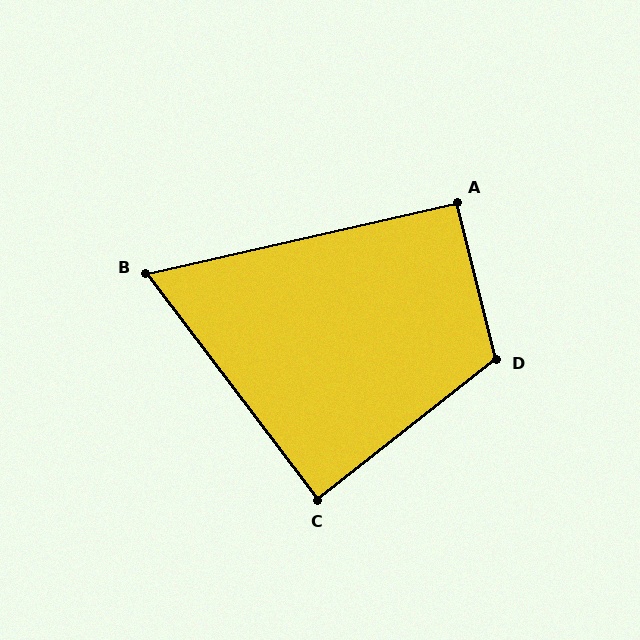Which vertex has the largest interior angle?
D, at approximately 114 degrees.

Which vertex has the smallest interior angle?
B, at approximately 66 degrees.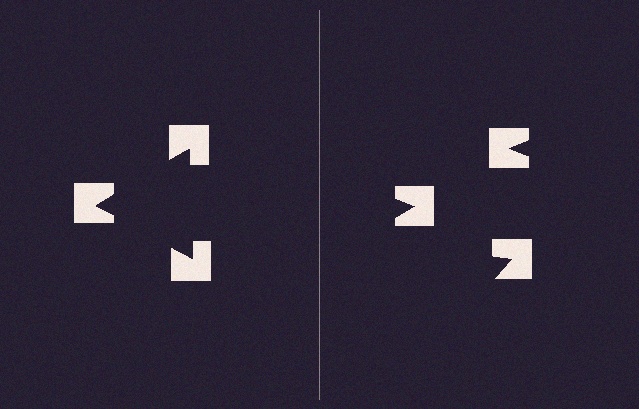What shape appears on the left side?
An illusory triangle.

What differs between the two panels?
The notched squares are positioned identically on both sides; only the wedge orientations differ. On the left they align to a triangle; on the right they are misaligned.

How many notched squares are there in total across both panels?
6 — 3 on each side.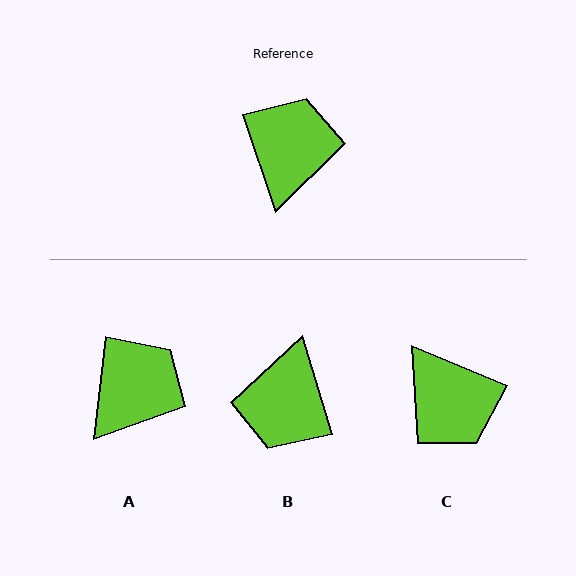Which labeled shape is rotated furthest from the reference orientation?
B, about 179 degrees away.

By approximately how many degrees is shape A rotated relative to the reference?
Approximately 25 degrees clockwise.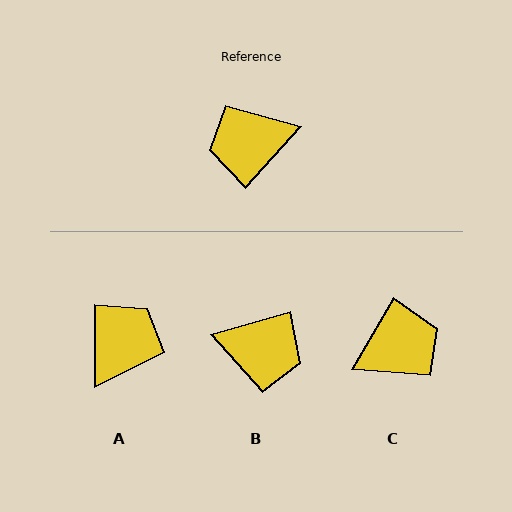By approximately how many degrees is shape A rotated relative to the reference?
Approximately 138 degrees clockwise.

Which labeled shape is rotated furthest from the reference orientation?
C, about 169 degrees away.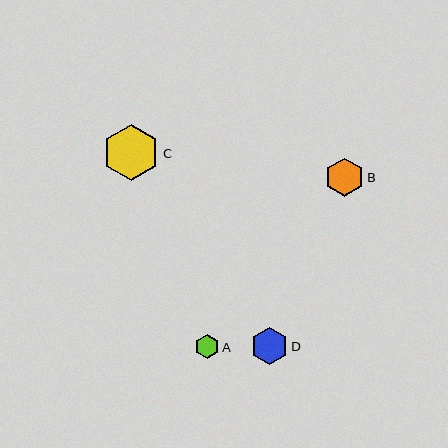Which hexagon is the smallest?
Hexagon A is the smallest with a size of approximately 24 pixels.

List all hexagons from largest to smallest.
From largest to smallest: C, B, D, A.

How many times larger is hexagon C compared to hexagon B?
Hexagon C is approximately 1.5 times the size of hexagon B.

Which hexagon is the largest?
Hexagon C is the largest with a size of approximately 57 pixels.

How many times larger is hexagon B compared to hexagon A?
Hexagon B is approximately 1.6 times the size of hexagon A.